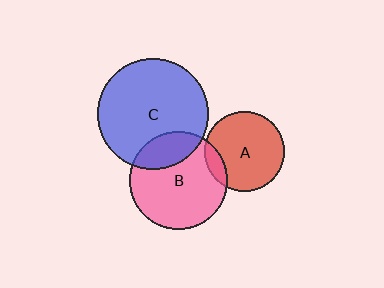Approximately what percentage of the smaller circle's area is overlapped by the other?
Approximately 10%.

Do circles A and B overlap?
Yes.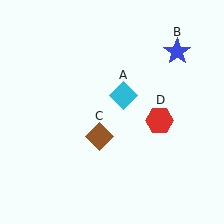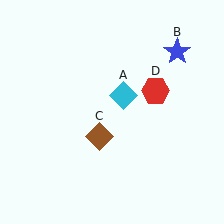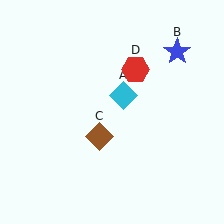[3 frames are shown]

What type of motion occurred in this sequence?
The red hexagon (object D) rotated counterclockwise around the center of the scene.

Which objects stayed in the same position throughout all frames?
Cyan diamond (object A) and blue star (object B) and brown diamond (object C) remained stationary.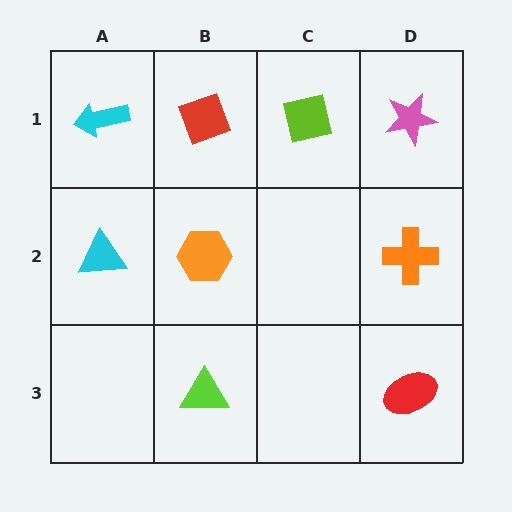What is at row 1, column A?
A cyan arrow.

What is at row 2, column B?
An orange hexagon.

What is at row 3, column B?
A lime triangle.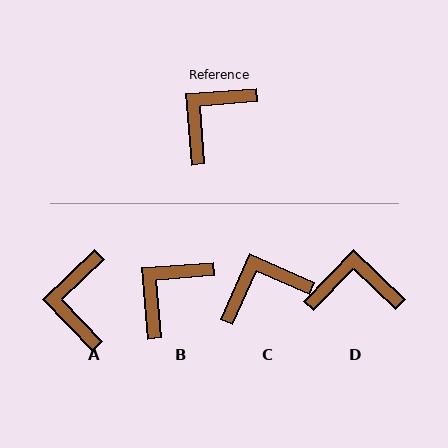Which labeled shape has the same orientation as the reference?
B.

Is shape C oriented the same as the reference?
No, it is off by about 28 degrees.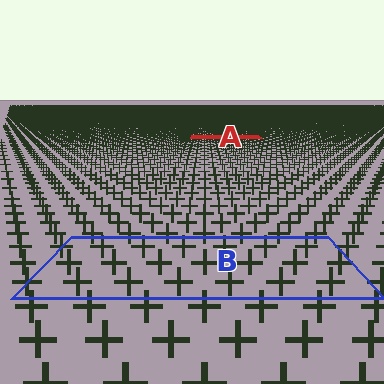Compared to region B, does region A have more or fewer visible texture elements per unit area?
Region A has more texture elements per unit area — they are packed more densely because it is farther away.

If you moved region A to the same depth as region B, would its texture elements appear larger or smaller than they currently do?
They would appear larger. At a closer depth, the same texture elements are projected at a bigger on-screen size.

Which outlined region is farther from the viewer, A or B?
Region A is farther from the viewer — the texture elements inside it appear smaller and more densely packed.